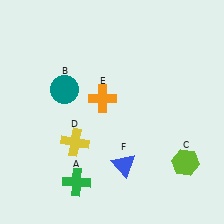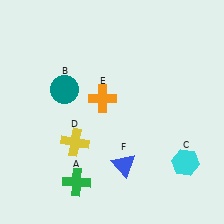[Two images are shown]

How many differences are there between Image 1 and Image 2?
There is 1 difference between the two images.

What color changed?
The hexagon (C) changed from lime in Image 1 to cyan in Image 2.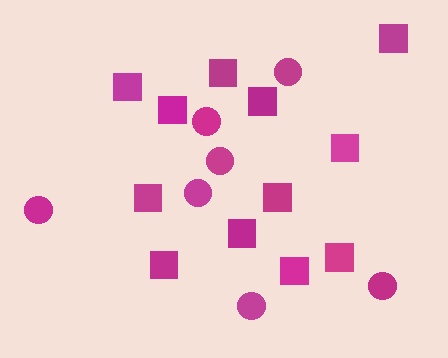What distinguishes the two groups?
There are 2 groups: one group of circles (7) and one group of squares (12).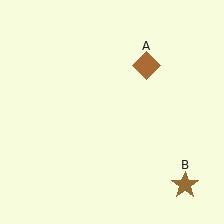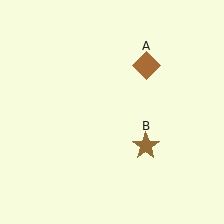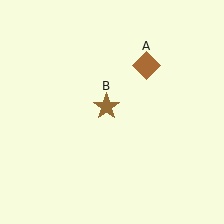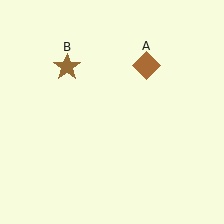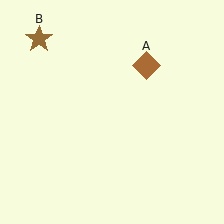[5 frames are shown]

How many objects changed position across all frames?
1 object changed position: brown star (object B).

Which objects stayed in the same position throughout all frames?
Brown diamond (object A) remained stationary.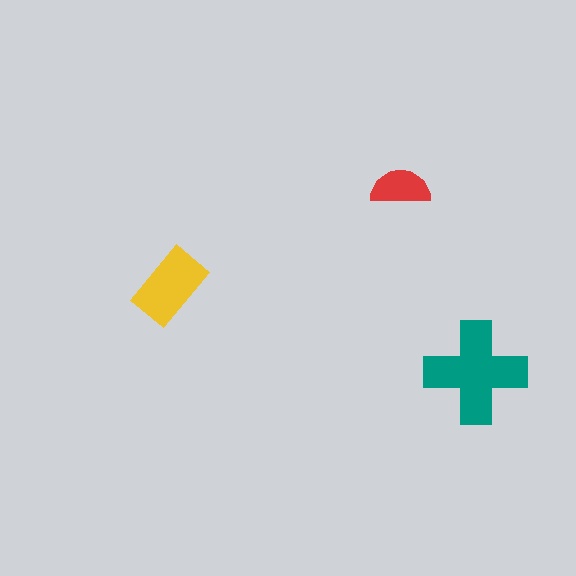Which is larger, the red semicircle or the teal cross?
The teal cross.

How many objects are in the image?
There are 3 objects in the image.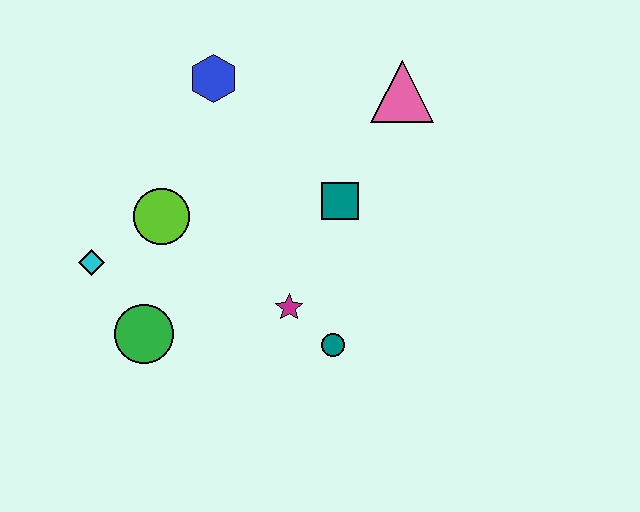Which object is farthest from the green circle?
The pink triangle is farthest from the green circle.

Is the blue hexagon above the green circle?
Yes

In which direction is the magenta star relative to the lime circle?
The magenta star is to the right of the lime circle.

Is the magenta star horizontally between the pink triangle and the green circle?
Yes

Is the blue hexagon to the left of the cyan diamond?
No